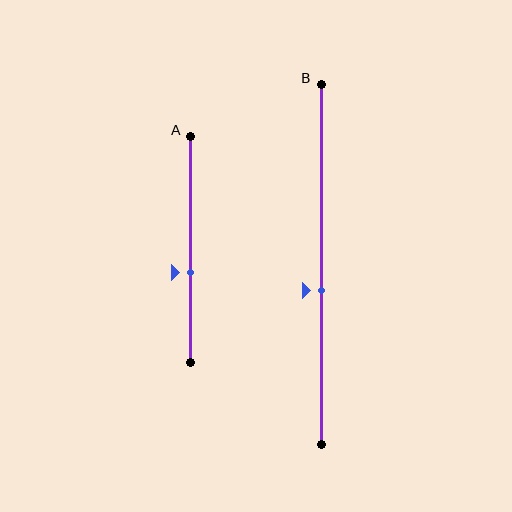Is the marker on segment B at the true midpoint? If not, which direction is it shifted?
No, the marker on segment B is shifted downward by about 7% of the segment length.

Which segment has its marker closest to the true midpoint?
Segment B has its marker closest to the true midpoint.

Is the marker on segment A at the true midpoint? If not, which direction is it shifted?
No, the marker on segment A is shifted downward by about 10% of the segment length.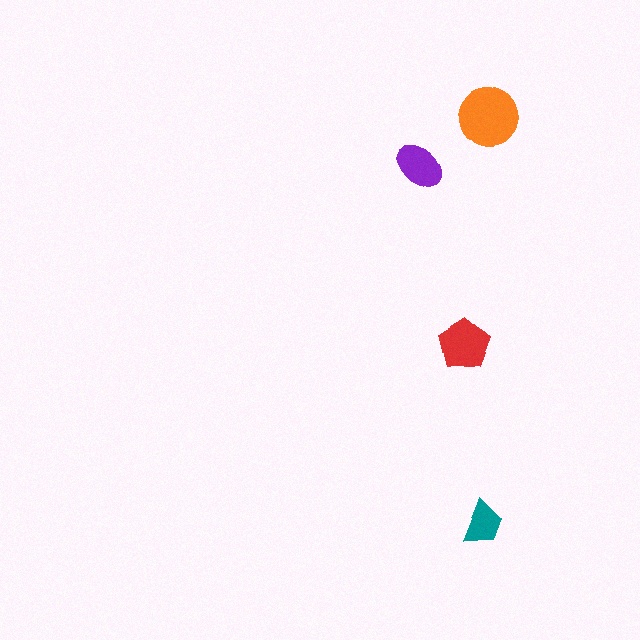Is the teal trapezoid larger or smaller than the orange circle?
Smaller.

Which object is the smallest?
The teal trapezoid.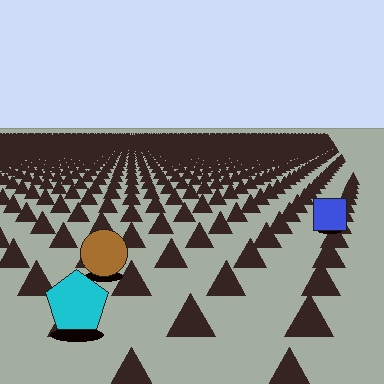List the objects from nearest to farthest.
From nearest to farthest: the cyan pentagon, the brown circle, the blue square.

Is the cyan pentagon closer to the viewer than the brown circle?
Yes. The cyan pentagon is closer — you can tell from the texture gradient: the ground texture is coarser near it.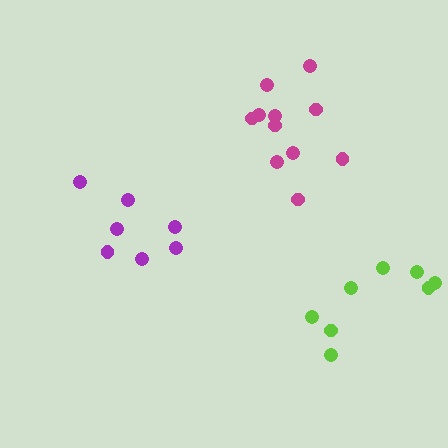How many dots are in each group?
Group 1: 7 dots, Group 2: 11 dots, Group 3: 8 dots (26 total).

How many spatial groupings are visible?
There are 3 spatial groupings.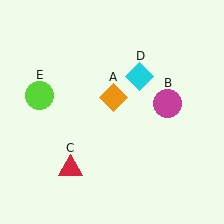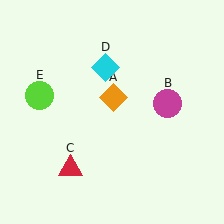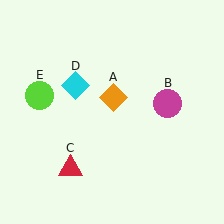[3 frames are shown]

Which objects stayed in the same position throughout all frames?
Orange diamond (object A) and magenta circle (object B) and red triangle (object C) and lime circle (object E) remained stationary.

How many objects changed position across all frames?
1 object changed position: cyan diamond (object D).